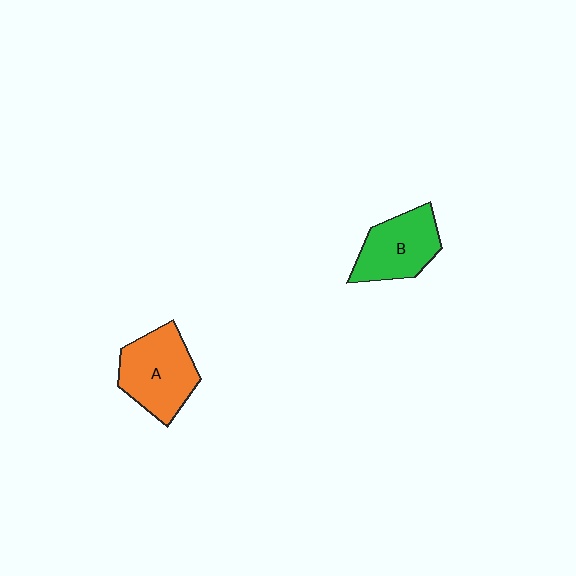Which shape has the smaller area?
Shape B (green).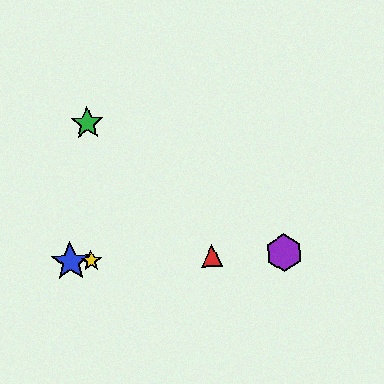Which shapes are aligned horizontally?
The red triangle, the blue star, the yellow star, the purple hexagon are aligned horizontally.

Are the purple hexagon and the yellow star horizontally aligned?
Yes, both are at y≈253.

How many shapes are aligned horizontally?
4 shapes (the red triangle, the blue star, the yellow star, the purple hexagon) are aligned horizontally.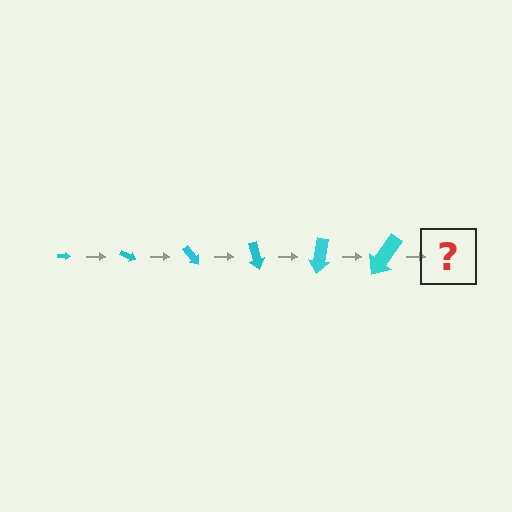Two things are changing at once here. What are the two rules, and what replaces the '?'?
The two rules are that the arrow grows larger each step and it rotates 25 degrees each step. The '?' should be an arrow, larger than the previous one and rotated 150 degrees from the start.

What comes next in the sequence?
The next element should be an arrow, larger than the previous one and rotated 150 degrees from the start.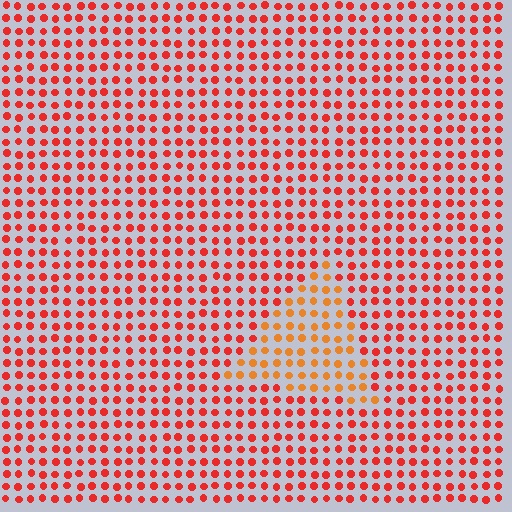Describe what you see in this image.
The image is filled with small red elements in a uniform arrangement. A triangle-shaped region is visible where the elements are tinted to a slightly different hue, forming a subtle color boundary.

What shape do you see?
I see a triangle.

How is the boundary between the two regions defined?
The boundary is defined purely by a slight shift in hue (about 29 degrees). Spacing, size, and orientation are identical on both sides.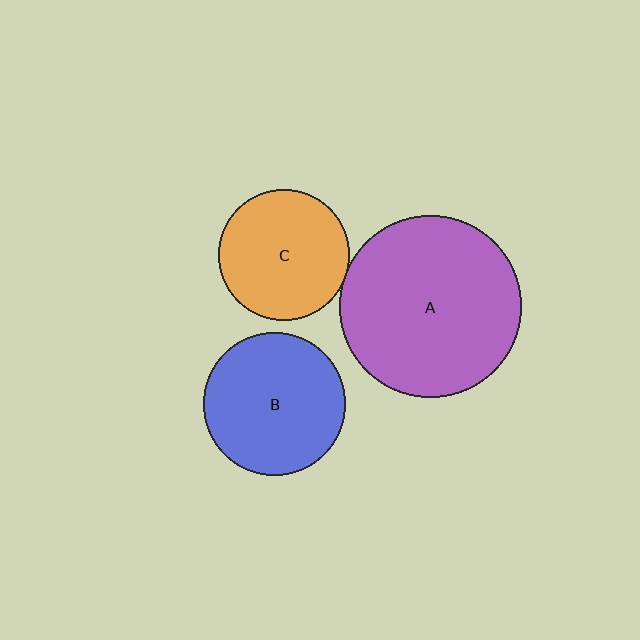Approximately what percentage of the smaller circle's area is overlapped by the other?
Approximately 5%.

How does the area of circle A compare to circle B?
Approximately 1.6 times.